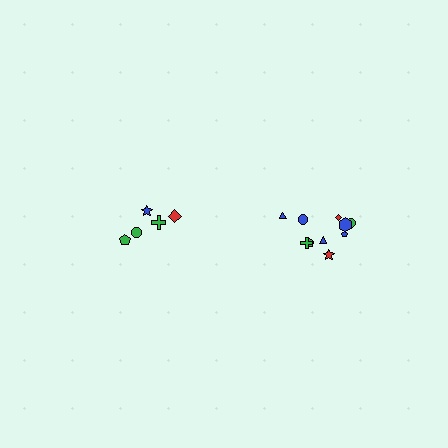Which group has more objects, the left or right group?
The right group.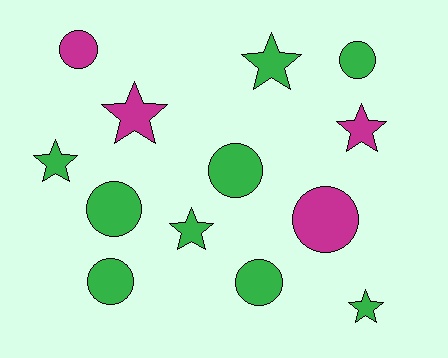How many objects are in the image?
There are 13 objects.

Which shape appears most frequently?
Circle, with 7 objects.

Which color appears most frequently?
Green, with 9 objects.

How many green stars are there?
There are 4 green stars.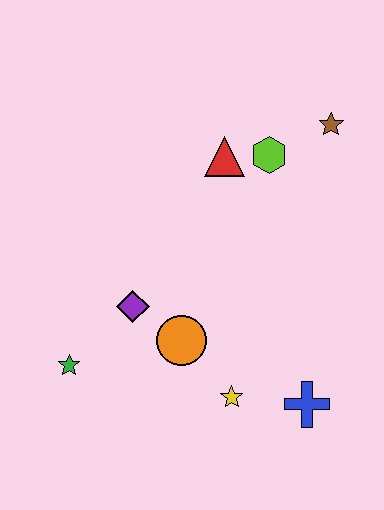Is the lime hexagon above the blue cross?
Yes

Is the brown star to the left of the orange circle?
No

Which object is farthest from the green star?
The brown star is farthest from the green star.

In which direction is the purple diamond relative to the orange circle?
The purple diamond is to the left of the orange circle.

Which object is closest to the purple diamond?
The orange circle is closest to the purple diamond.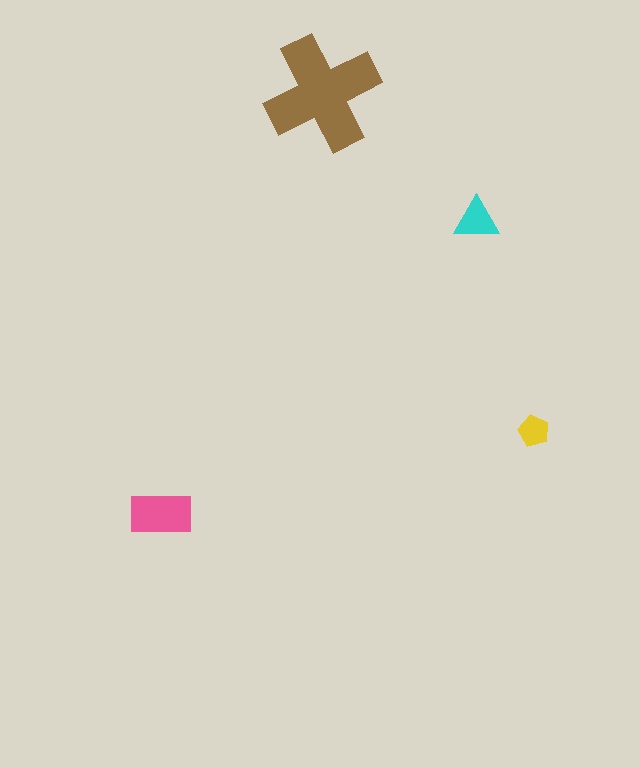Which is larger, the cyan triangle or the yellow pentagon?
The cyan triangle.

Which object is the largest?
The brown cross.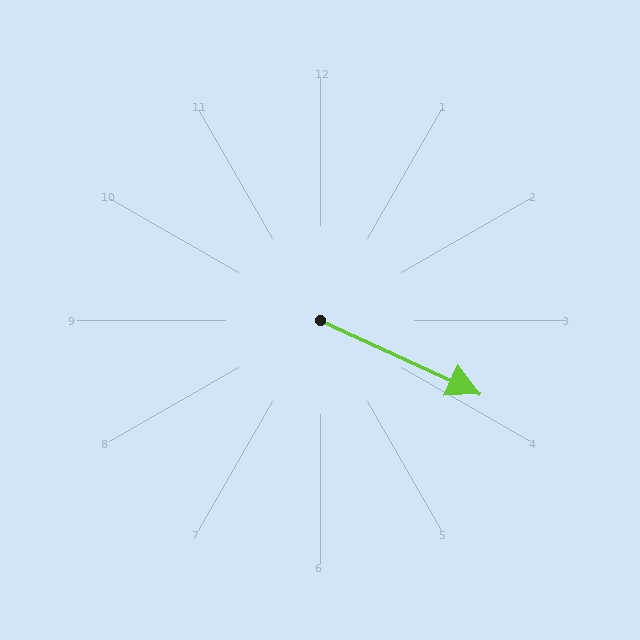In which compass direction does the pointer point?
Southeast.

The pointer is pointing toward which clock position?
Roughly 4 o'clock.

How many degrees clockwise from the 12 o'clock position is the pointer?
Approximately 115 degrees.